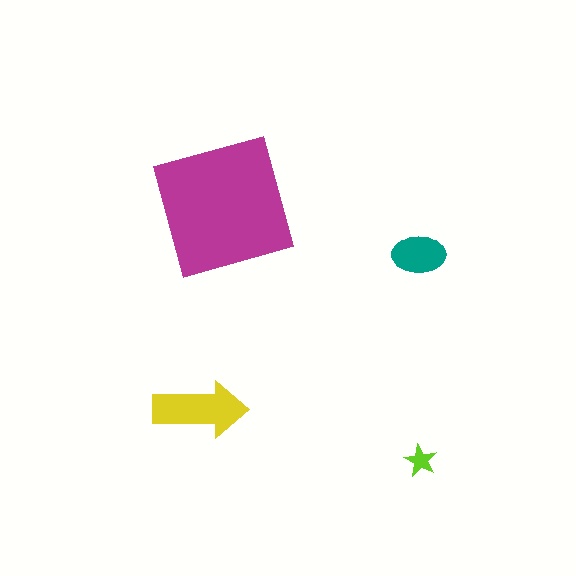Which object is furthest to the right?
The lime star is rightmost.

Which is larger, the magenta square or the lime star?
The magenta square.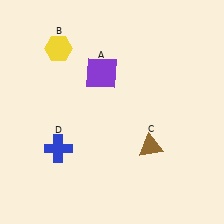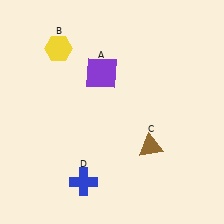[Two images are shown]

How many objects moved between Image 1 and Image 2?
1 object moved between the two images.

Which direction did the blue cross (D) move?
The blue cross (D) moved down.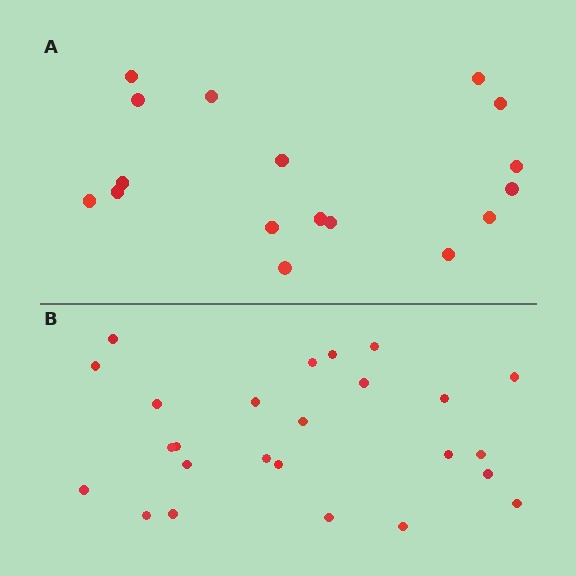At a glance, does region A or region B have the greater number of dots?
Region B (the bottom region) has more dots.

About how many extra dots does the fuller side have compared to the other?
Region B has roughly 8 or so more dots than region A.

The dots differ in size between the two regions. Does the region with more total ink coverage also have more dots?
No. Region A has more total ink coverage because its dots are larger, but region B actually contains more individual dots. Total area can be misleading — the number of items is what matters here.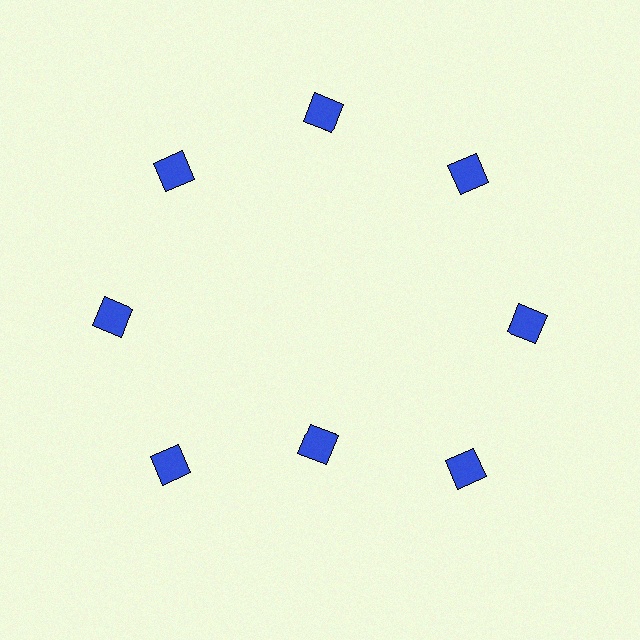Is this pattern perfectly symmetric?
No. The 8 blue diamonds are arranged in a ring, but one element near the 6 o'clock position is pulled inward toward the center, breaking the 8-fold rotational symmetry.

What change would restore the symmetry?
The symmetry would be restored by moving it outward, back onto the ring so that all 8 diamonds sit at equal angles and equal distance from the center.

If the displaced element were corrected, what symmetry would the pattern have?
It would have 8-fold rotational symmetry — the pattern would map onto itself every 45 degrees.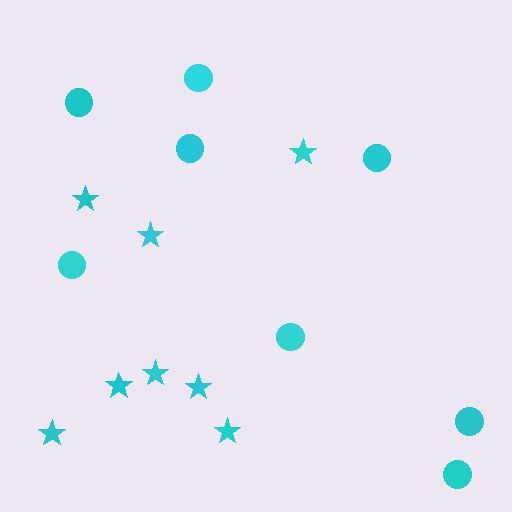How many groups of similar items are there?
There are 2 groups: one group of stars (8) and one group of circles (8).